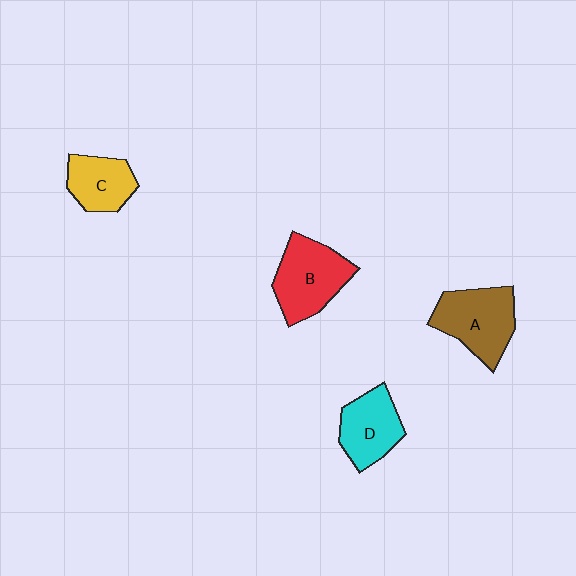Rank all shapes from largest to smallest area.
From largest to smallest: B (red), A (brown), D (cyan), C (yellow).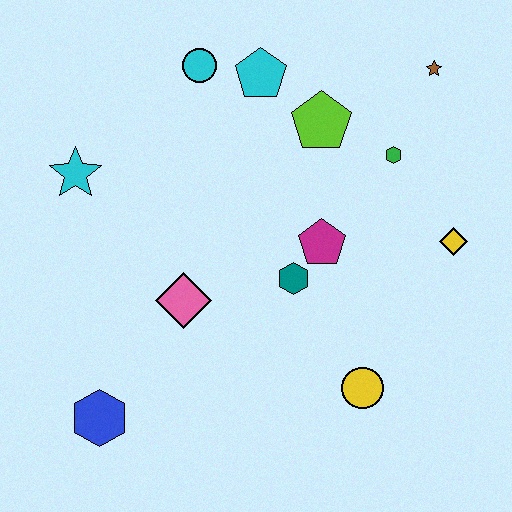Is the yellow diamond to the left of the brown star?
No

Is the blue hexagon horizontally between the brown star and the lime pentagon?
No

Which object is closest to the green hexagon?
The lime pentagon is closest to the green hexagon.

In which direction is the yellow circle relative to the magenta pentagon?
The yellow circle is below the magenta pentagon.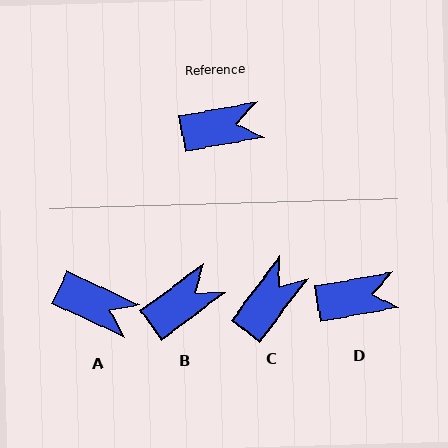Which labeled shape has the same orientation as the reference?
D.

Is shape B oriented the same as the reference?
No, it is off by about 26 degrees.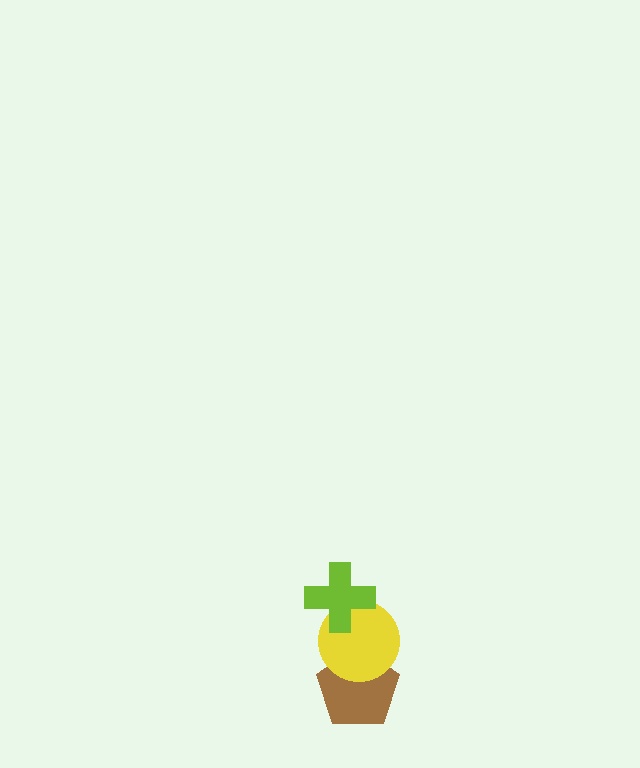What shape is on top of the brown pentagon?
The yellow circle is on top of the brown pentagon.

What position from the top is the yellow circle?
The yellow circle is 2nd from the top.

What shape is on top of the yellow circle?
The lime cross is on top of the yellow circle.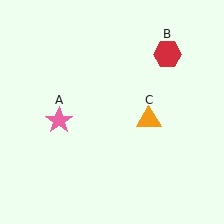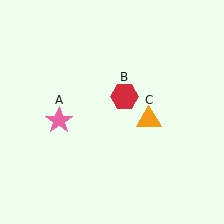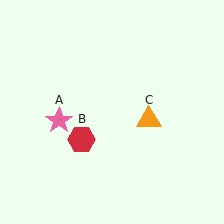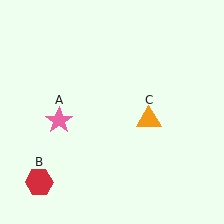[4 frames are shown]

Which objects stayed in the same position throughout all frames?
Pink star (object A) and orange triangle (object C) remained stationary.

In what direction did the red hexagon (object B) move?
The red hexagon (object B) moved down and to the left.